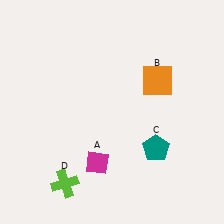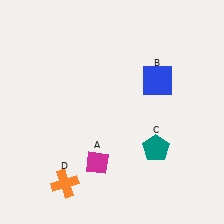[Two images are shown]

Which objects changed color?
B changed from orange to blue. D changed from lime to orange.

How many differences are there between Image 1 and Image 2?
There are 2 differences between the two images.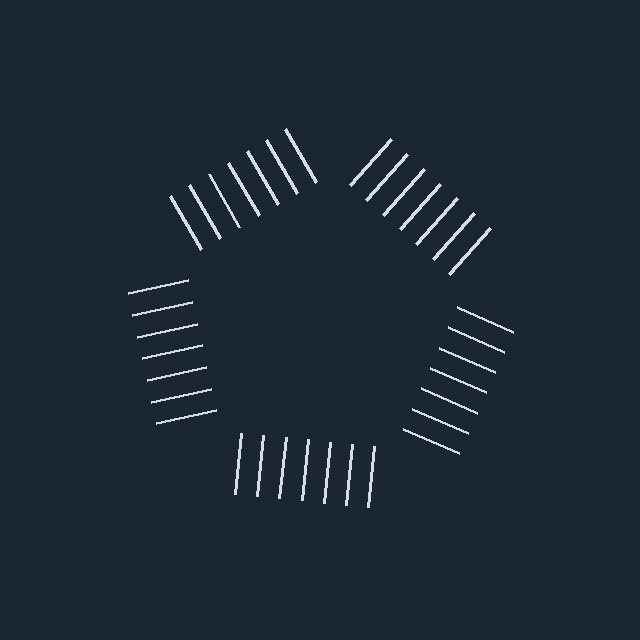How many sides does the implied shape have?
5 sides — the line-ends trace a pentagon.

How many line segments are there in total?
35 — 7 along each of the 5 edges.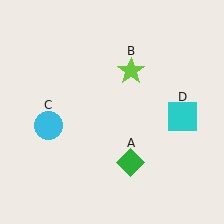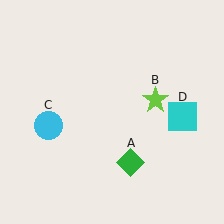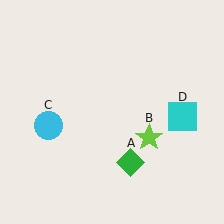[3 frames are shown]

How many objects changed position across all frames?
1 object changed position: lime star (object B).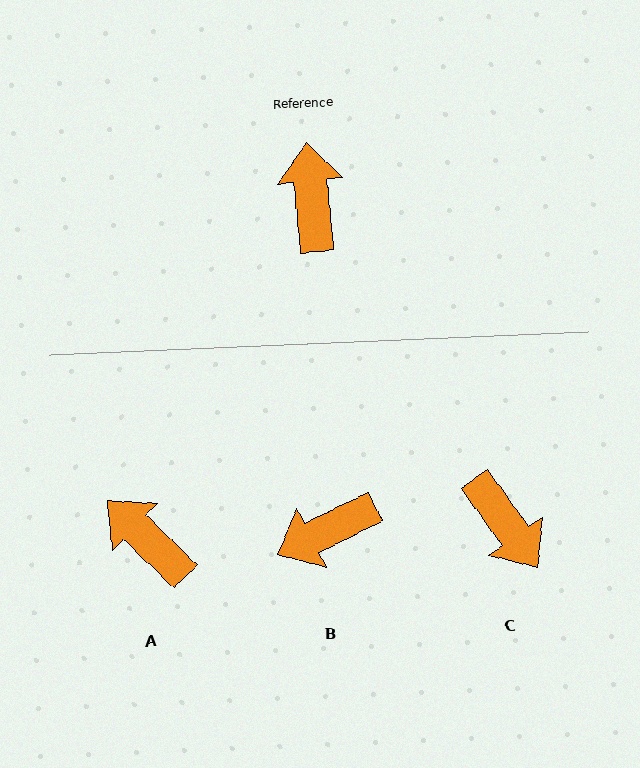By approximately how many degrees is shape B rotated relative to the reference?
Approximately 110 degrees counter-clockwise.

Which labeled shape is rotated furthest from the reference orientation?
C, about 150 degrees away.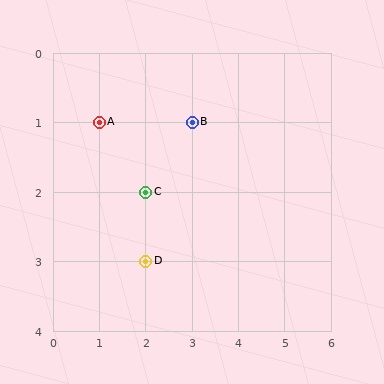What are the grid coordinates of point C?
Point C is at grid coordinates (2, 2).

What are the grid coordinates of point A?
Point A is at grid coordinates (1, 1).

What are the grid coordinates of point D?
Point D is at grid coordinates (2, 3).